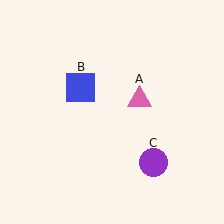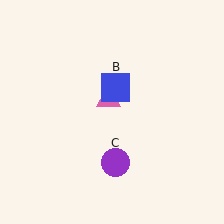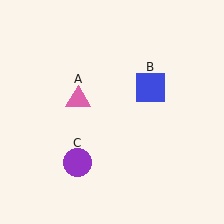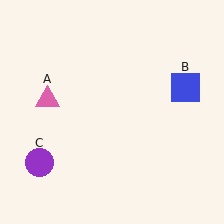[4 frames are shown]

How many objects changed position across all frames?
3 objects changed position: pink triangle (object A), blue square (object B), purple circle (object C).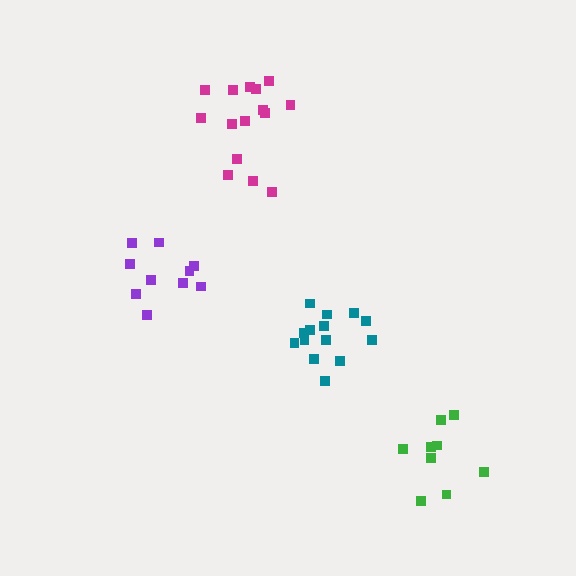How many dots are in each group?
Group 1: 9 dots, Group 2: 10 dots, Group 3: 14 dots, Group 4: 15 dots (48 total).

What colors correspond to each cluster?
The clusters are colored: green, purple, teal, magenta.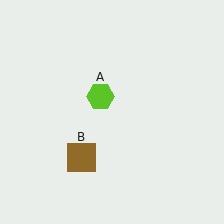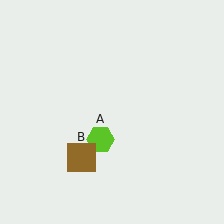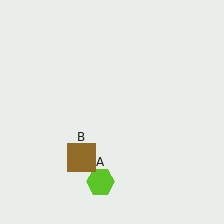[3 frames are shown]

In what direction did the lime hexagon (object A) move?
The lime hexagon (object A) moved down.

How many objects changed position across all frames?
1 object changed position: lime hexagon (object A).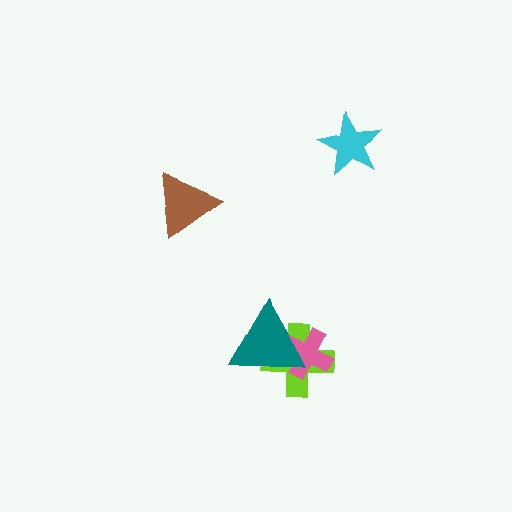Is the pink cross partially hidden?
Yes, it is partially covered by another shape.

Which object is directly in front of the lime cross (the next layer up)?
The pink cross is directly in front of the lime cross.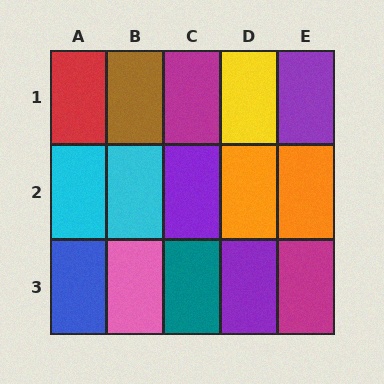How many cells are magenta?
2 cells are magenta.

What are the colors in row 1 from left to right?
Red, brown, magenta, yellow, purple.